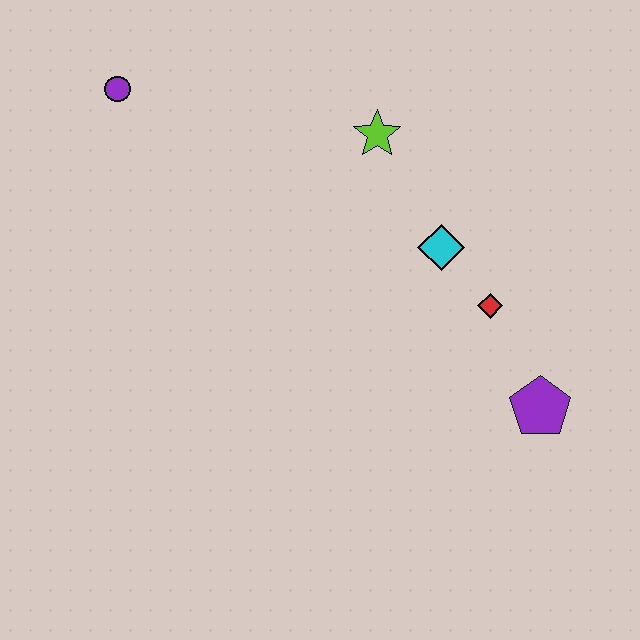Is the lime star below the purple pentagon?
No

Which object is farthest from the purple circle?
The purple pentagon is farthest from the purple circle.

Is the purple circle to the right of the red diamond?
No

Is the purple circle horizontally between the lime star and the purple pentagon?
No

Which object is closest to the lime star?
The cyan diamond is closest to the lime star.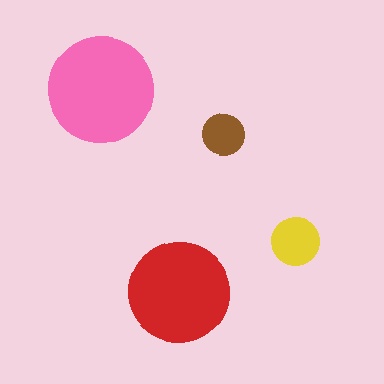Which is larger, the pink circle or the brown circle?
The pink one.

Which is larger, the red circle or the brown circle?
The red one.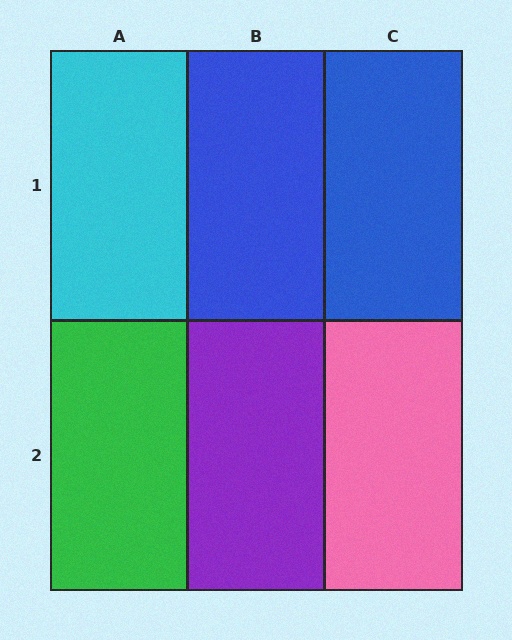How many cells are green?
1 cell is green.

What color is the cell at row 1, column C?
Blue.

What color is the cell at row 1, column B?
Blue.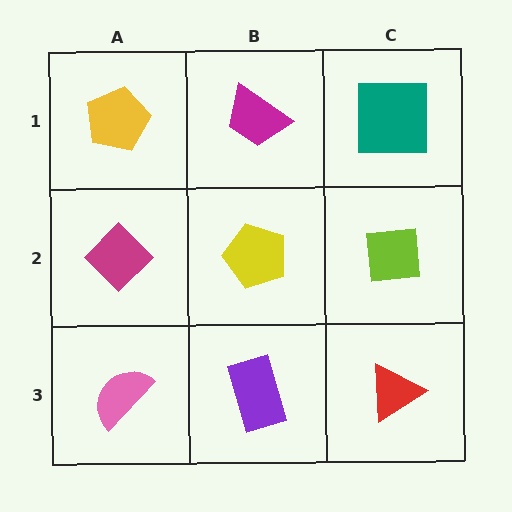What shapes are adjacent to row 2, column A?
A yellow pentagon (row 1, column A), a pink semicircle (row 3, column A), a yellow pentagon (row 2, column B).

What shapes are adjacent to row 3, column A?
A magenta diamond (row 2, column A), a purple rectangle (row 3, column B).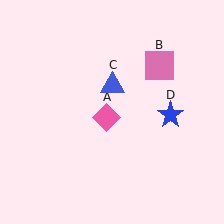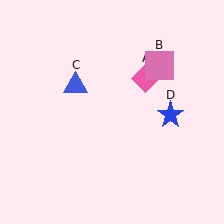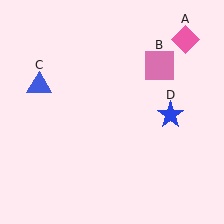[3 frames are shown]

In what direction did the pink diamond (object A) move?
The pink diamond (object A) moved up and to the right.